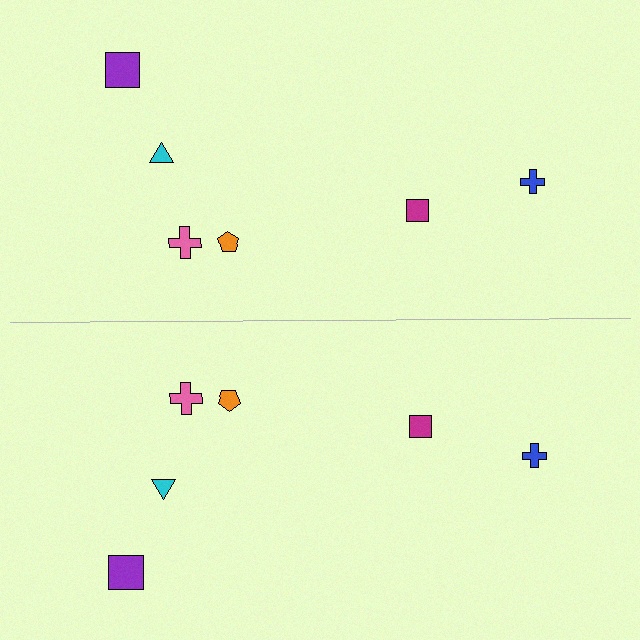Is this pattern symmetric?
Yes, this pattern has bilateral (reflection) symmetry.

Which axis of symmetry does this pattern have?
The pattern has a horizontal axis of symmetry running through the center of the image.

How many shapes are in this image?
There are 12 shapes in this image.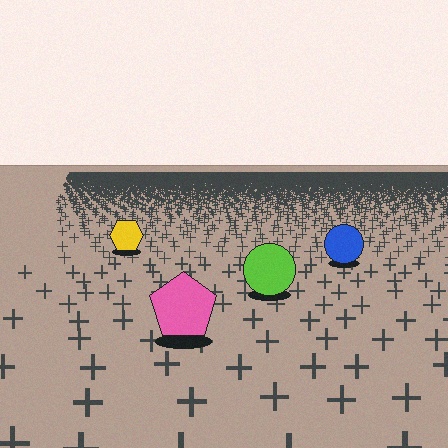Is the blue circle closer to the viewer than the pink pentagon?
No. The pink pentagon is closer — you can tell from the texture gradient: the ground texture is coarser near it.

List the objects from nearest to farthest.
From nearest to farthest: the pink pentagon, the lime circle, the blue circle, the yellow hexagon.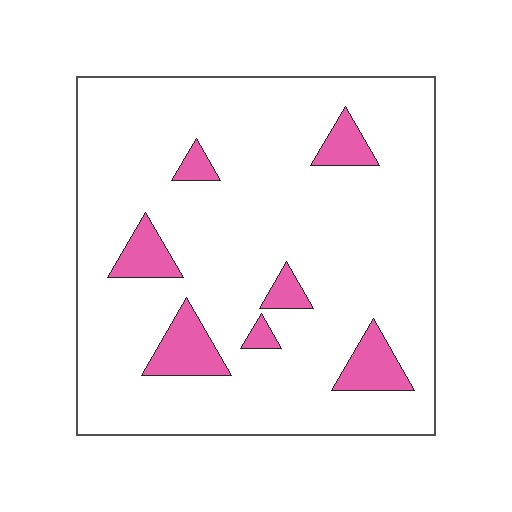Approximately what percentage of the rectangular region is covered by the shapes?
Approximately 10%.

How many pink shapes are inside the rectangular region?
7.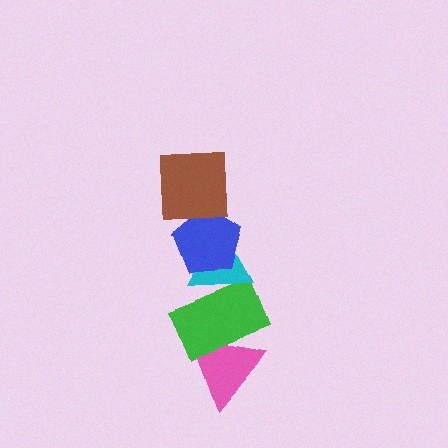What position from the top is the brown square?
The brown square is 1st from the top.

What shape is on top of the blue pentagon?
The brown square is on top of the blue pentagon.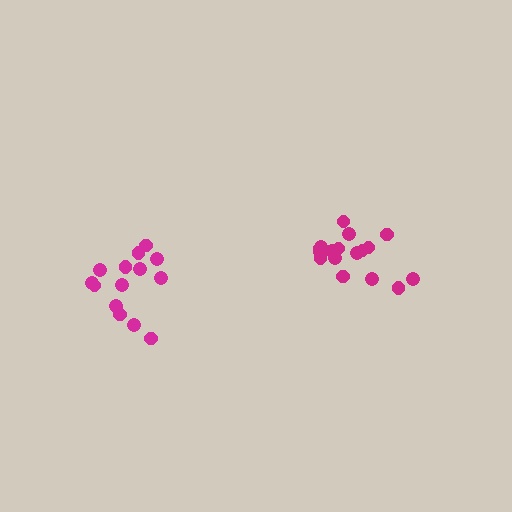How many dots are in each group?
Group 1: 14 dots, Group 2: 17 dots (31 total).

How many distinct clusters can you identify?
There are 2 distinct clusters.